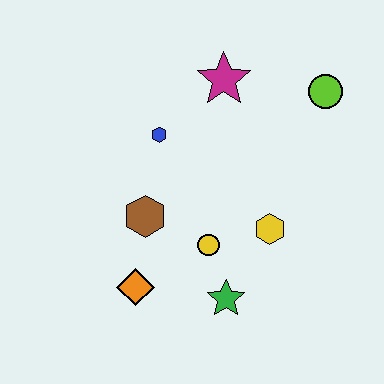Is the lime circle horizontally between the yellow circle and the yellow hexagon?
No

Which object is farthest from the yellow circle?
The lime circle is farthest from the yellow circle.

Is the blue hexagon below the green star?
No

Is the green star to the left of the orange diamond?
No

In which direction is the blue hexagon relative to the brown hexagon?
The blue hexagon is above the brown hexagon.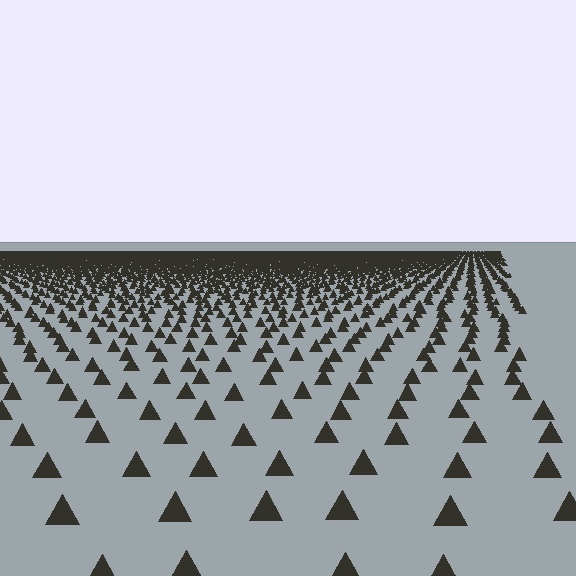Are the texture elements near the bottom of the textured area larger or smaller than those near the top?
Larger. Near the bottom, elements are closer to the viewer and appear at a bigger on-screen size.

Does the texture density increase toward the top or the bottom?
Density increases toward the top.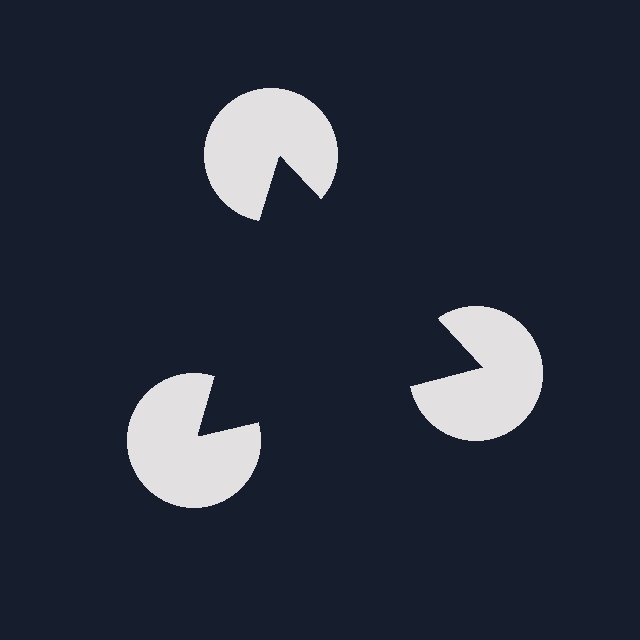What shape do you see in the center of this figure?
An illusory triangle — its edges are inferred from the aligned wedge cuts in the pac-man discs, not physically drawn.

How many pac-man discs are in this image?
There are 3 — one at each vertex of the illusory triangle.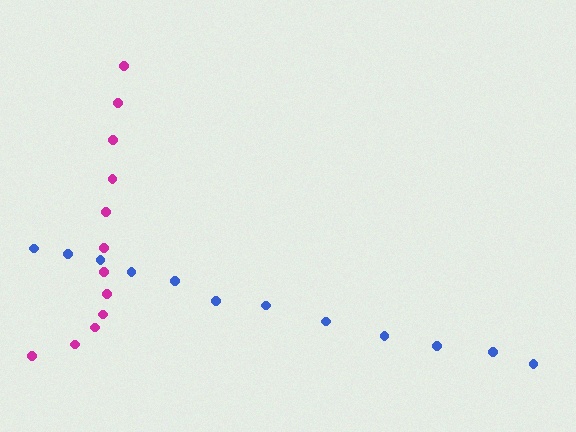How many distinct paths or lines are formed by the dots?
There are 2 distinct paths.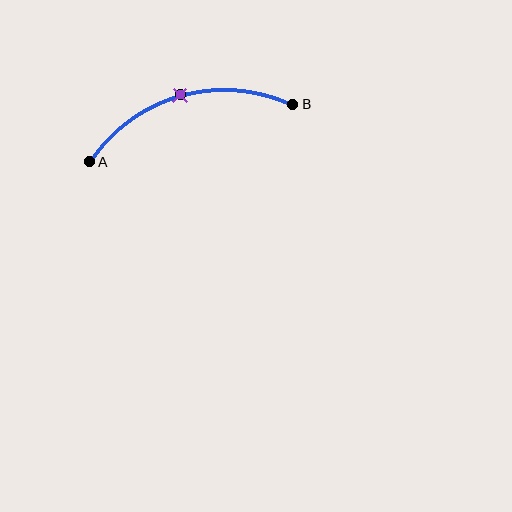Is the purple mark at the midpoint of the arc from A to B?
Yes. The purple mark lies on the arc at equal arc-length from both A and B — it is the arc midpoint.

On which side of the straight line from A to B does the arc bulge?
The arc bulges above the straight line connecting A and B.